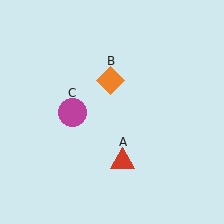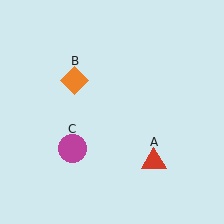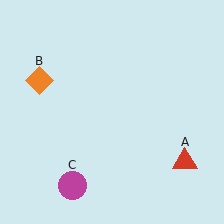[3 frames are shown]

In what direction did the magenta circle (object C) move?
The magenta circle (object C) moved down.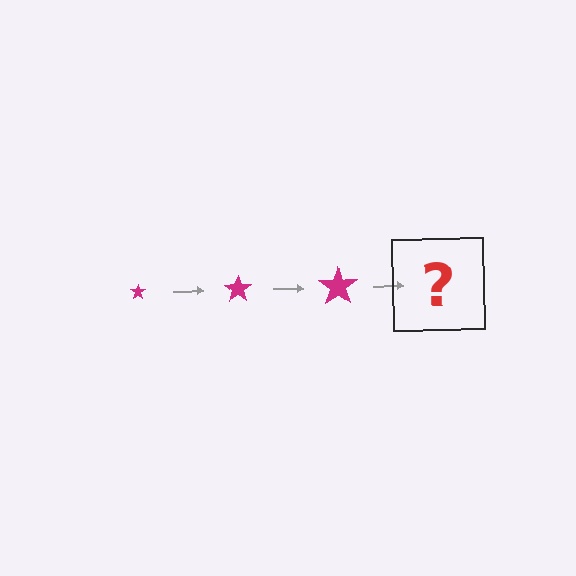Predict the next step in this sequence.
The next step is a magenta star, larger than the previous one.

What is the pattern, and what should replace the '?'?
The pattern is that the star gets progressively larger each step. The '?' should be a magenta star, larger than the previous one.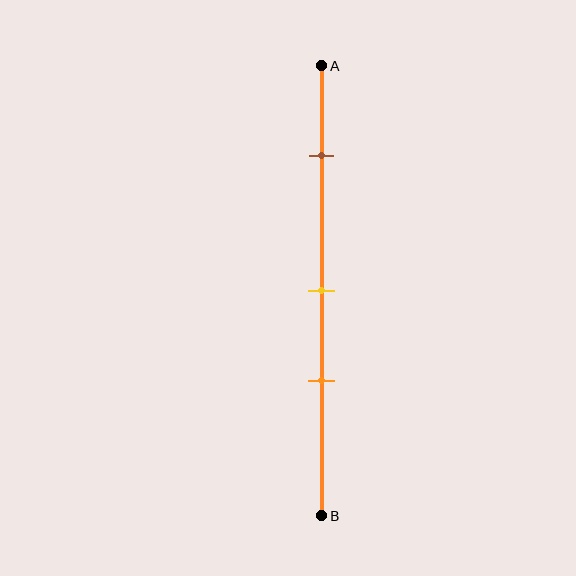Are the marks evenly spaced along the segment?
No, the marks are not evenly spaced.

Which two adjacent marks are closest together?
The yellow and orange marks are the closest adjacent pair.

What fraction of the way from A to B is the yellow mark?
The yellow mark is approximately 50% (0.5) of the way from A to B.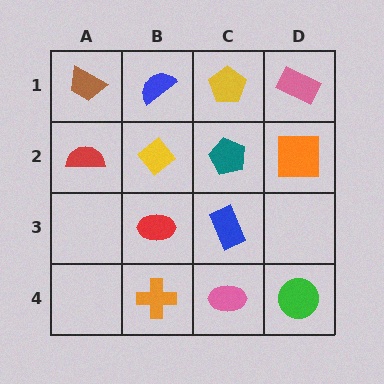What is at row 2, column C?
A teal pentagon.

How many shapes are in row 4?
3 shapes.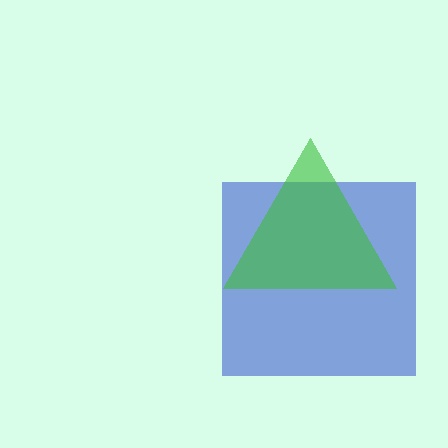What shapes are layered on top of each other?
The layered shapes are: a blue square, a green triangle.